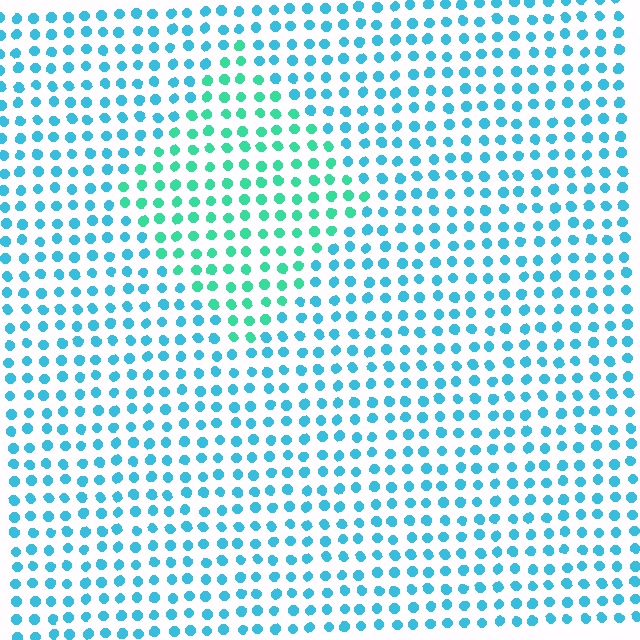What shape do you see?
I see a diamond.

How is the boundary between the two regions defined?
The boundary is defined purely by a slight shift in hue (about 35 degrees). Spacing, size, and orientation are identical on both sides.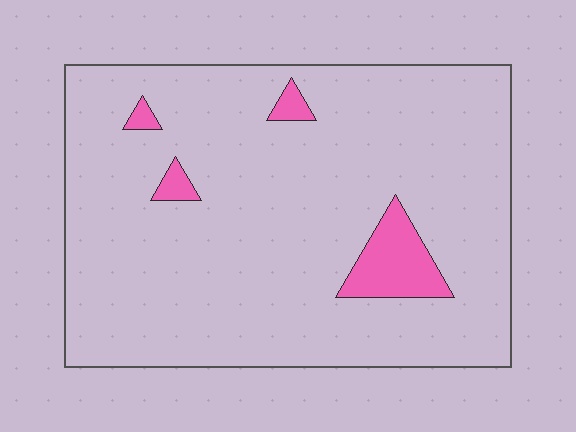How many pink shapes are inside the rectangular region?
4.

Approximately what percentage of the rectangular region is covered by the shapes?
Approximately 5%.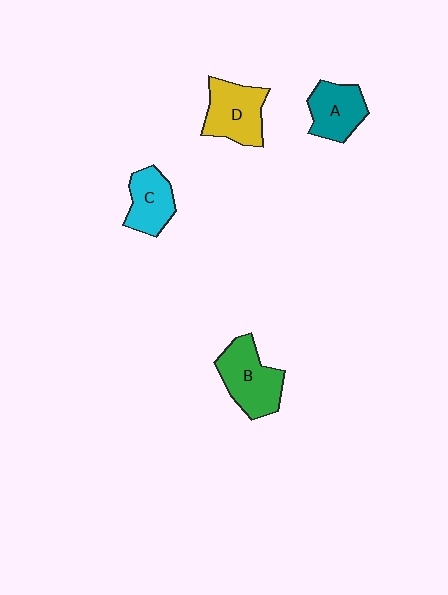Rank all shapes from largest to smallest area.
From largest to smallest: B (green), D (yellow), A (teal), C (cyan).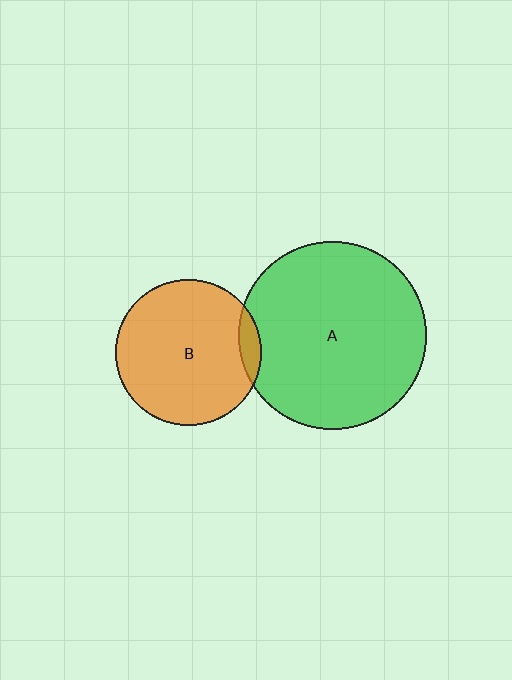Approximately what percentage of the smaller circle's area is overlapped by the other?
Approximately 5%.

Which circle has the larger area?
Circle A (green).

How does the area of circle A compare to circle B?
Approximately 1.7 times.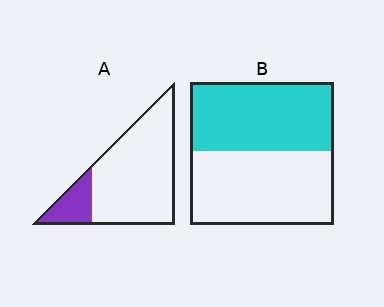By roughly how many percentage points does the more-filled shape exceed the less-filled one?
By roughly 30 percentage points (B over A).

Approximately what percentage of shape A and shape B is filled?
A is approximately 20% and B is approximately 50%.